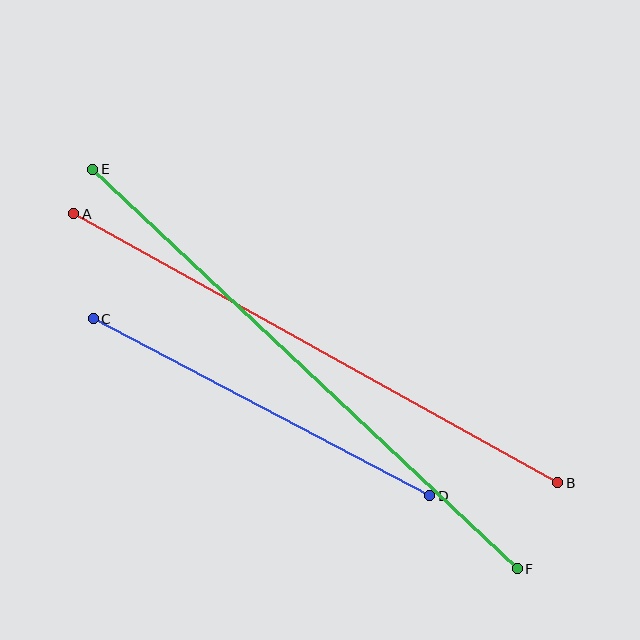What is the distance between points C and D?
The distance is approximately 380 pixels.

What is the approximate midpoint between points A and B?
The midpoint is at approximately (316, 348) pixels.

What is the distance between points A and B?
The distance is approximately 554 pixels.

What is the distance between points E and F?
The distance is approximately 583 pixels.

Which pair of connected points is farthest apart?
Points E and F are farthest apart.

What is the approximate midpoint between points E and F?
The midpoint is at approximately (305, 369) pixels.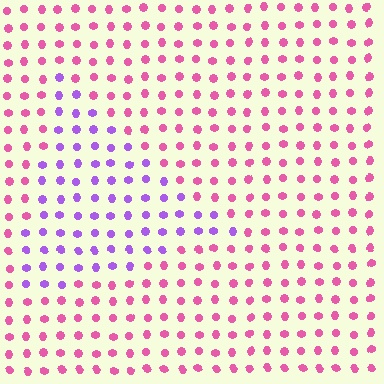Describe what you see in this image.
The image is filled with small pink elements in a uniform arrangement. A triangle-shaped region is visible where the elements are tinted to a slightly different hue, forming a subtle color boundary.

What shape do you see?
I see a triangle.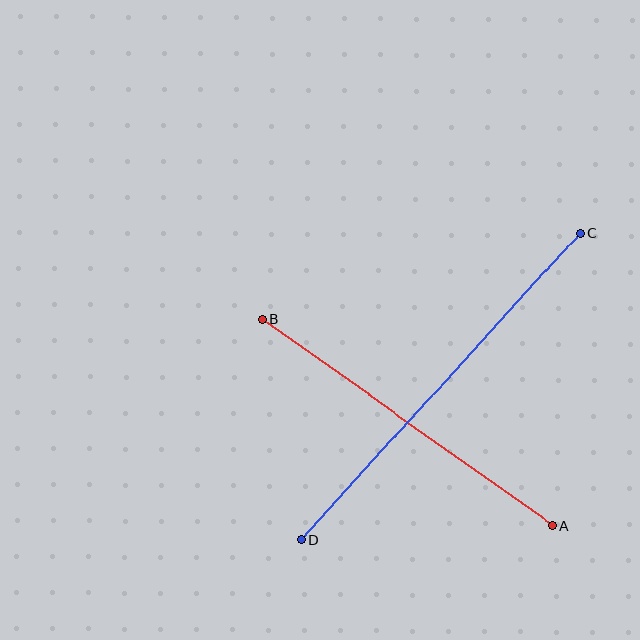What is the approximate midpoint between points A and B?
The midpoint is at approximately (407, 422) pixels.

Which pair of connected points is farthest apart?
Points C and D are farthest apart.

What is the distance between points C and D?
The distance is approximately 415 pixels.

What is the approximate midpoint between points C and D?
The midpoint is at approximately (440, 386) pixels.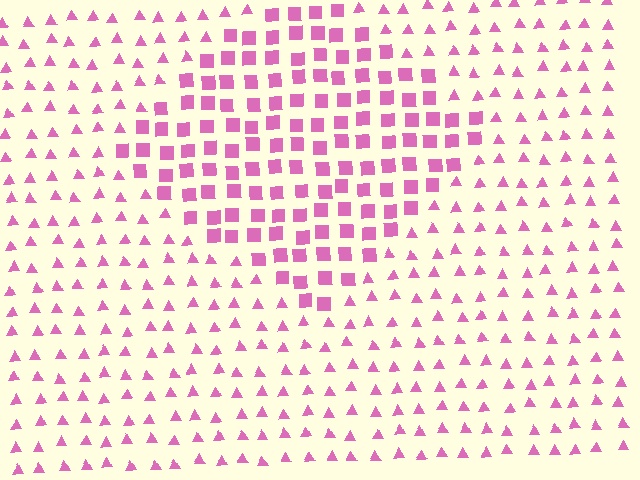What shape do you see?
I see a diamond.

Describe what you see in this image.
The image is filled with small pink elements arranged in a uniform grid. A diamond-shaped region contains squares, while the surrounding area contains triangles. The boundary is defined purely by the change in element shape.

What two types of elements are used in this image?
The image uses squares inside the diamond region and triangles outside it.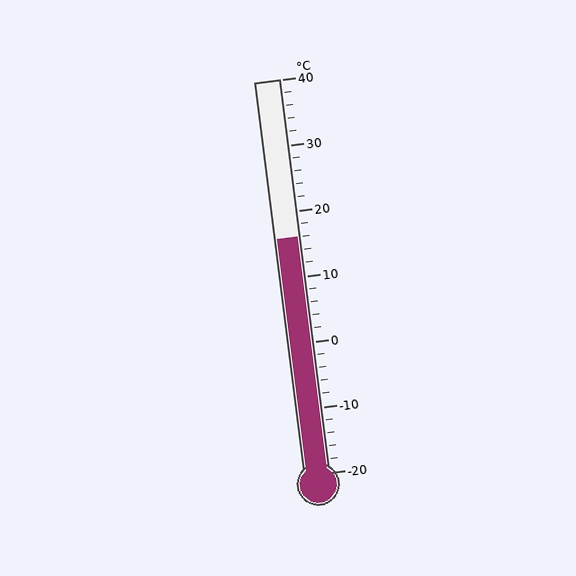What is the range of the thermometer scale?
The thermometer scale ranges from -20°C to 40°C.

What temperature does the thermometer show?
The thermometer shows approximately 16°C.